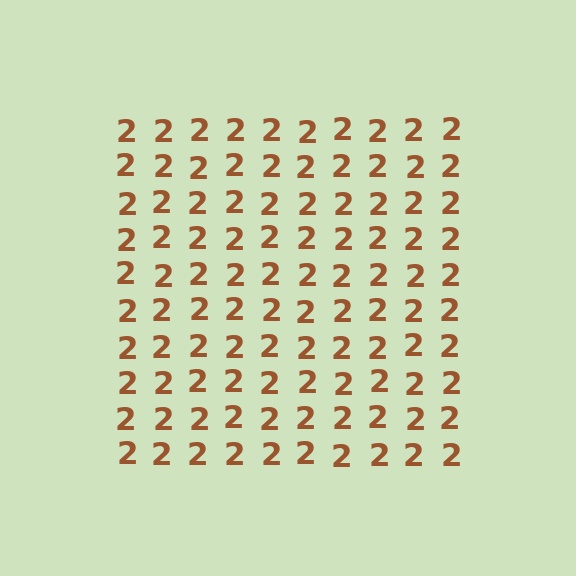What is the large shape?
The large shape is a square.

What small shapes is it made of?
It is made of small digit 2's.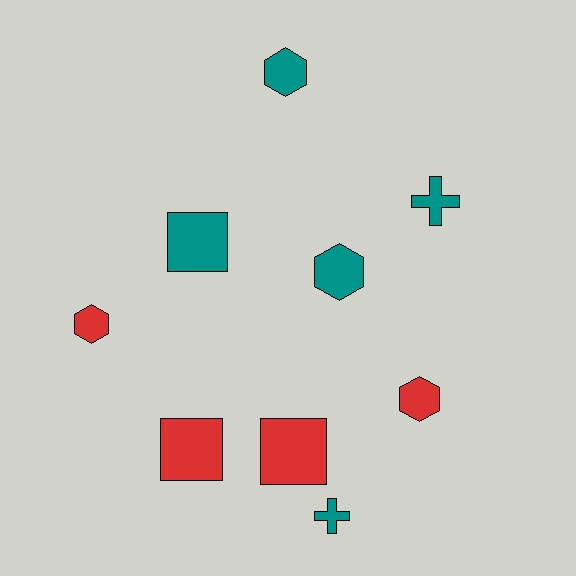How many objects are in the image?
There are 9 objects.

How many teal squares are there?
There is 1 teal square.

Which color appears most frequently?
Teal, with 5 objects.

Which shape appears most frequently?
Hexagon, with 4 objects.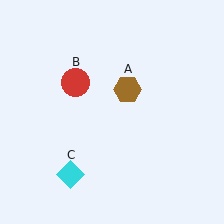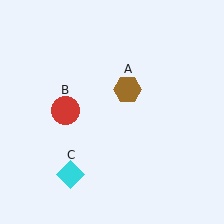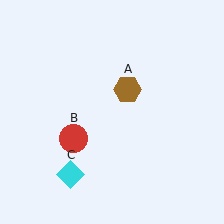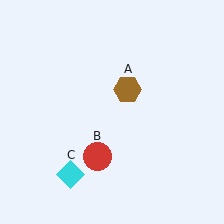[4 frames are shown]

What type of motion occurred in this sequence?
The red circle (object B) rotated counterclockwise around the center of the scene.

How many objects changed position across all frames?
1 object changed position: red circle (object B).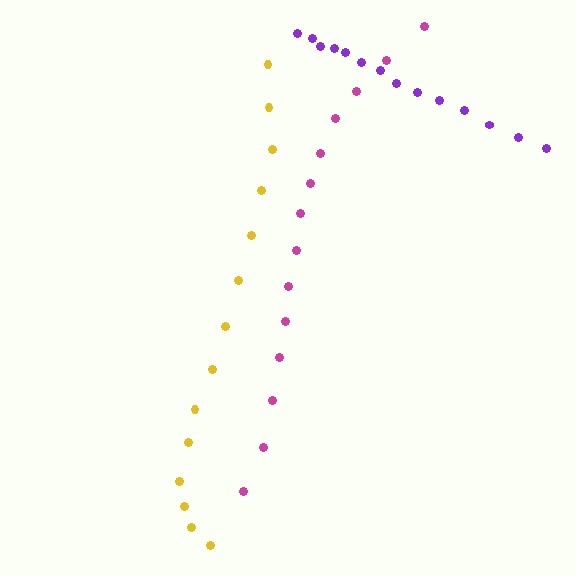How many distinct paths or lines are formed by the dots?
There are 3 distinct paths.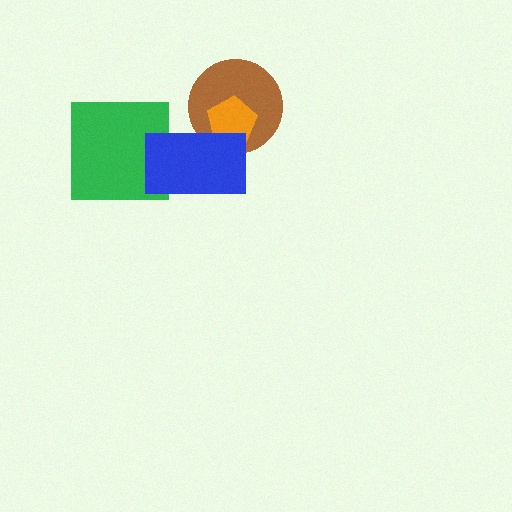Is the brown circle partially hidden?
Yes, it is partially covered by another shape.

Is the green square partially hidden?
Yes, it is partially covered by another shape.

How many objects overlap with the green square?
1 object overlaps with the green square.